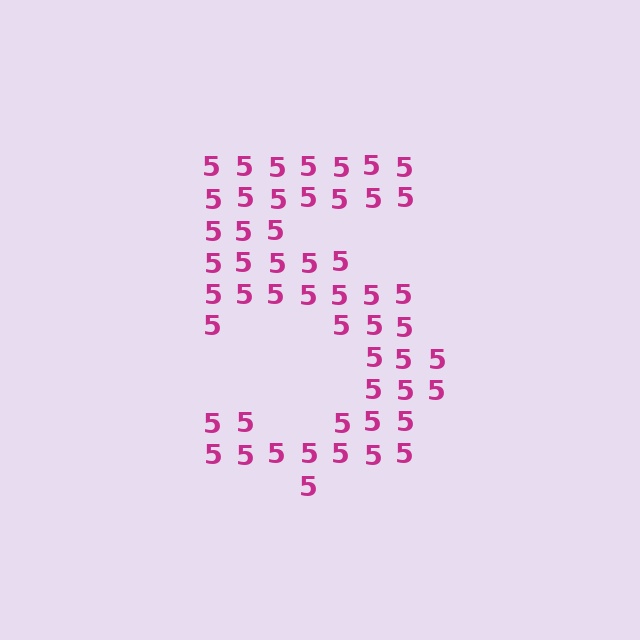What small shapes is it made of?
It is made of small digit 5's.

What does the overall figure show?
The overall figure shows the digit 5.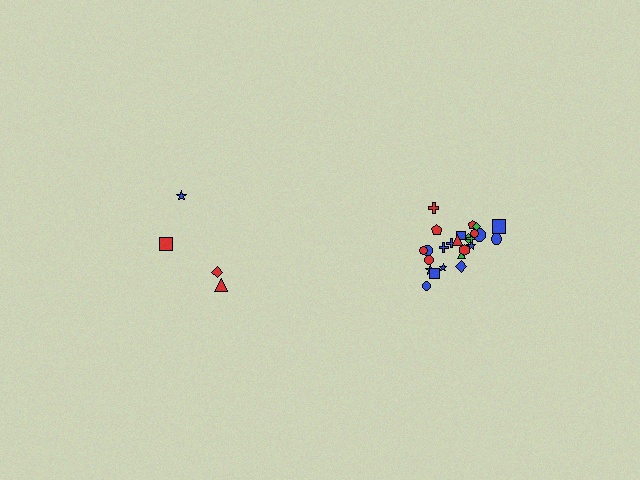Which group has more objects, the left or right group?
The right group.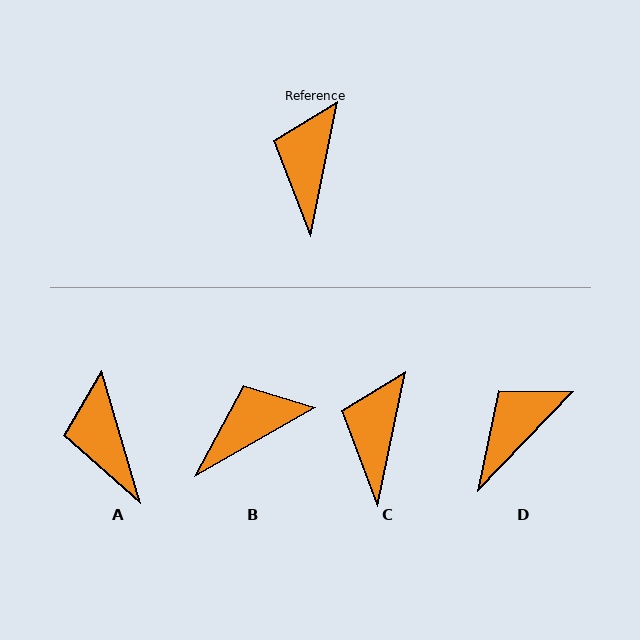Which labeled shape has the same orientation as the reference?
C.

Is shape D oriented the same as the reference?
No, it is off by about 32 degrees.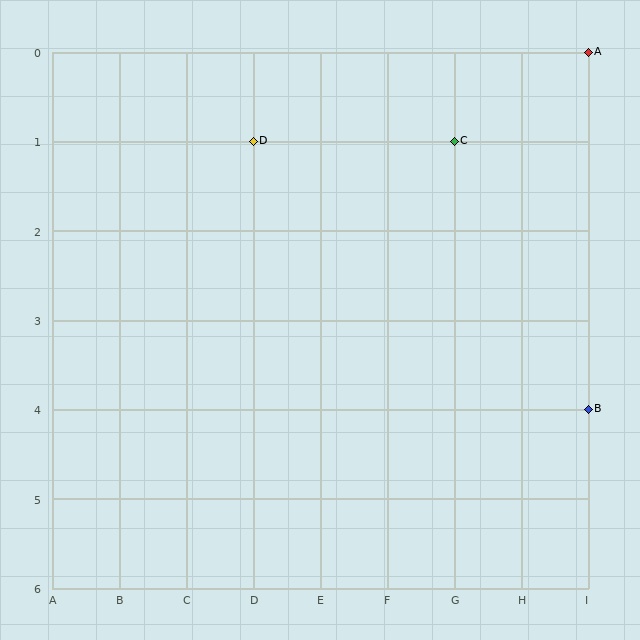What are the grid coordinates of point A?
Point A is at grid coordinates (I, 0).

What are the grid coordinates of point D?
Point D is at grid coordinates (D, 1).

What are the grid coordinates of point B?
Point B is at grid coordinates (I, 4).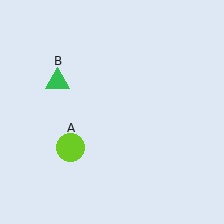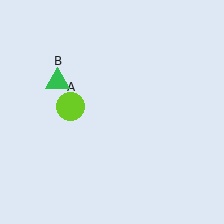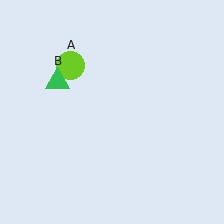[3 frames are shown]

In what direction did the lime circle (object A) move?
The lime circle (object A) moved up.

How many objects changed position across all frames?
1 object changed position: lime circle (object A).